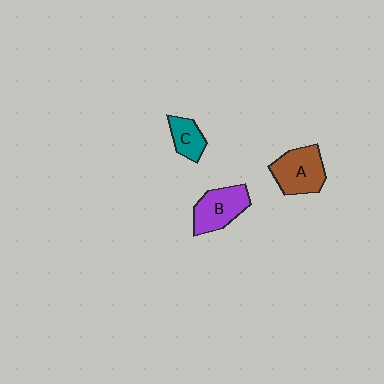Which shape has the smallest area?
Shape C (teal).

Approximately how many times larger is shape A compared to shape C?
Approximately 1.8 times.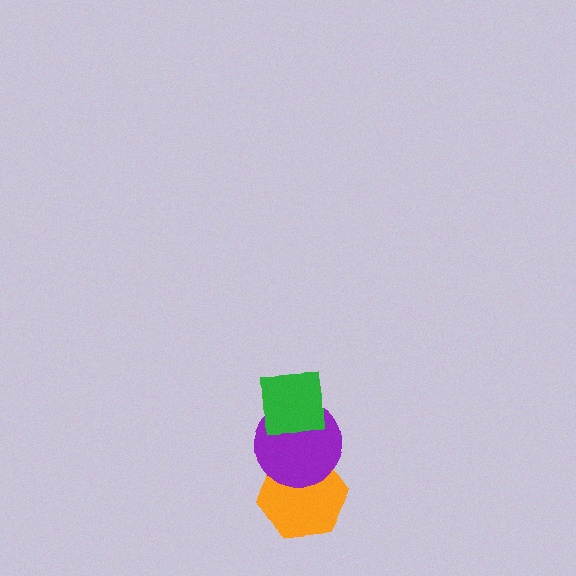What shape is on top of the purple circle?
The green square is on top of the purple circle.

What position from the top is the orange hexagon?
The orange hexagon is 3rd from the top.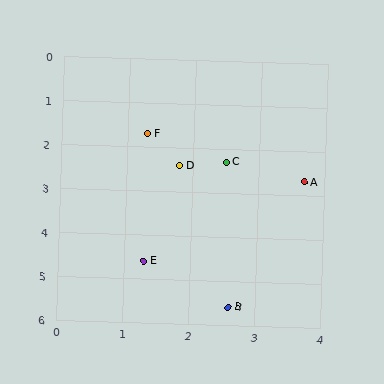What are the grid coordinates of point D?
Point D is at approximately (1.8, 2.4).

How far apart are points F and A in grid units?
Points F and A are about 2.6 grid units apart.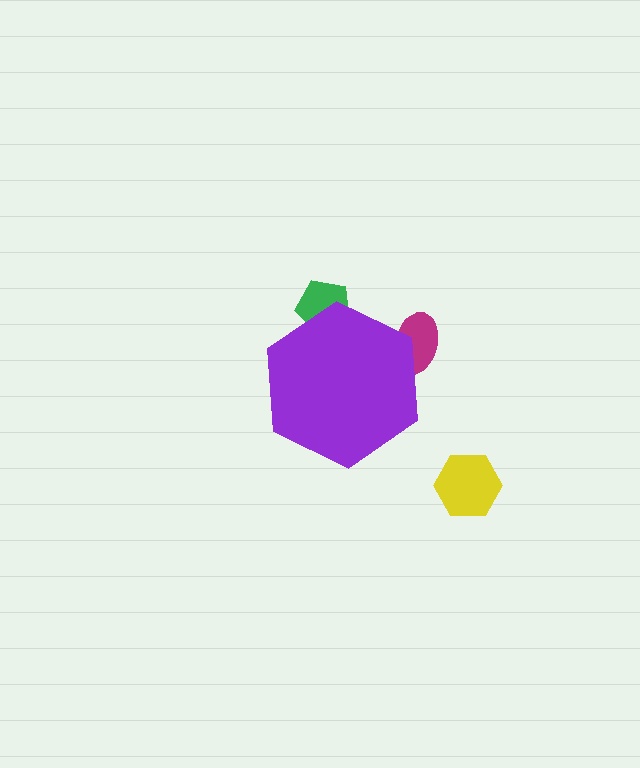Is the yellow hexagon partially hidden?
No, the yellow hexagon is fully visible.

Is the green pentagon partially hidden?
Yes, the green pentagon is partially hidden behind the purple hexagon.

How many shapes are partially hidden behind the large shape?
2 shapes are partially hidden.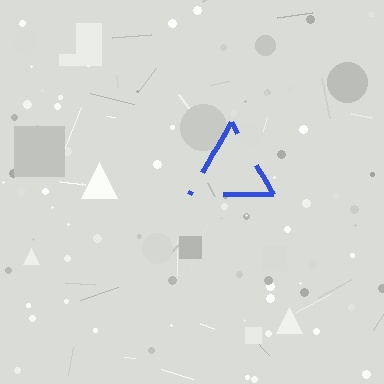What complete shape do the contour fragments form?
The contour fragments form a triangle.